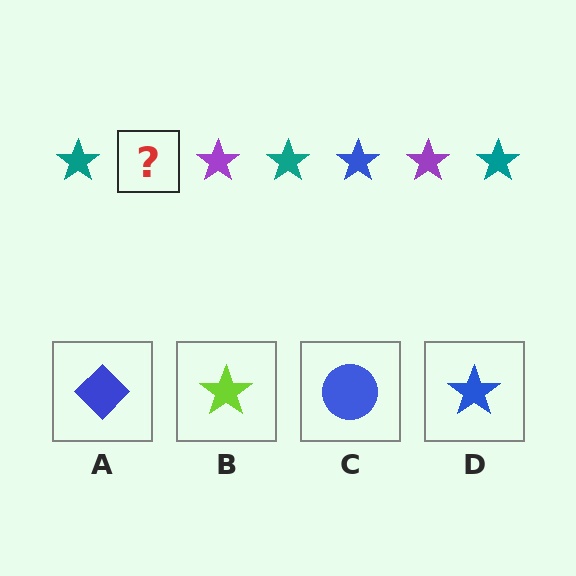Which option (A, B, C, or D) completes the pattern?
D.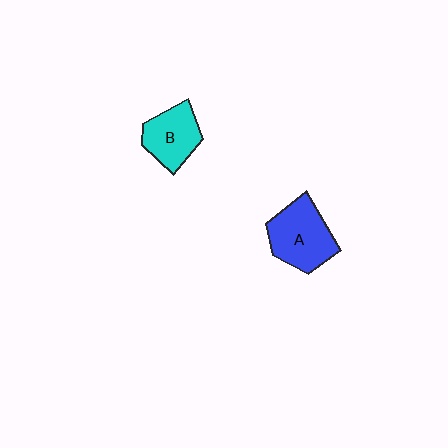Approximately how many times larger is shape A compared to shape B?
Approximately 1.3 times.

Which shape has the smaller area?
Shape B (cyan).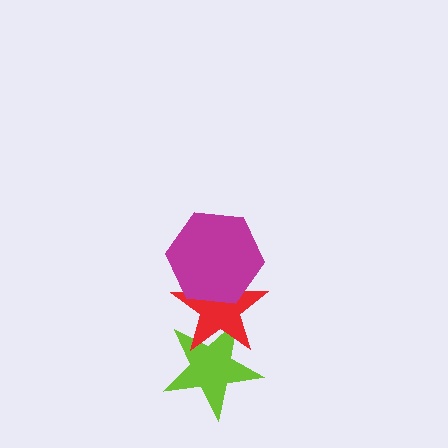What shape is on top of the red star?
The magenta hexagon is on top of the red star.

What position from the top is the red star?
The red star is 2nd from the top.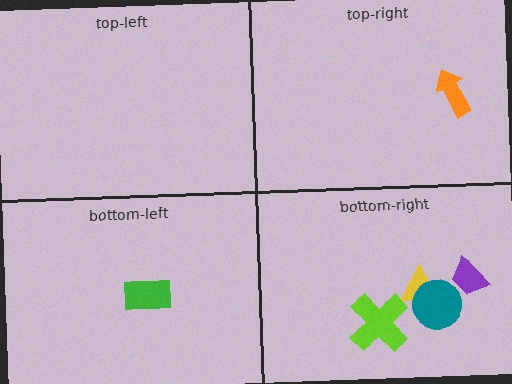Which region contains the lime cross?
The bottom-right region.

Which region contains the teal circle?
The bottom-right region.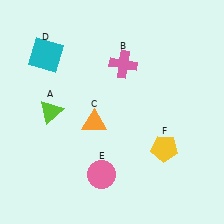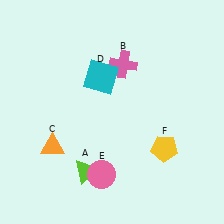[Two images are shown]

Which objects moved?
The objects that moved are: the lime triangle (A), the orange triangle (C), the cyan square (D).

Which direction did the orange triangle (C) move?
The orange triangle (C) moved left.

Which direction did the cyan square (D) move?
The cyan square (D) moved right.